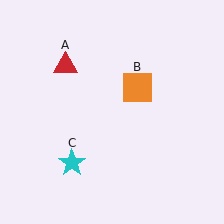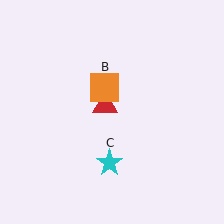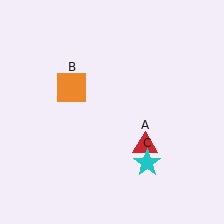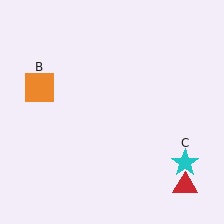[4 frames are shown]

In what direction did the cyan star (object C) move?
The cyan star (object C) moved right.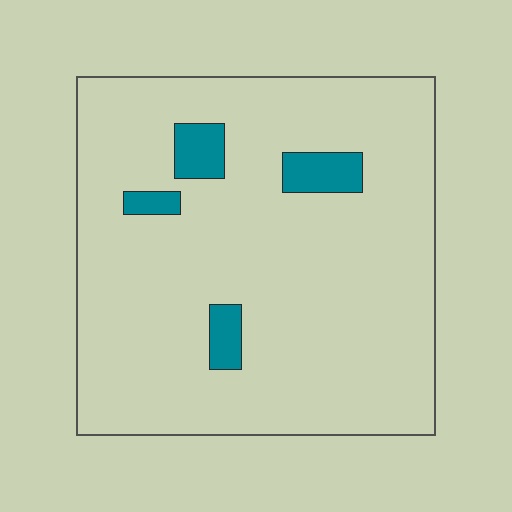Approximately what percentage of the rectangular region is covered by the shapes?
Approximately 10%.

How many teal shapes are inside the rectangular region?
4.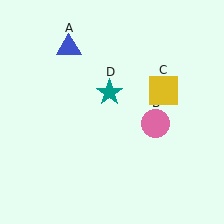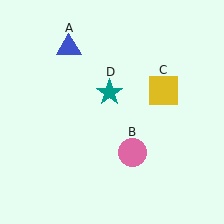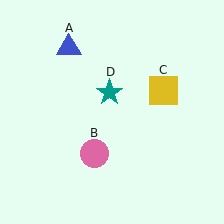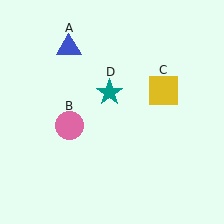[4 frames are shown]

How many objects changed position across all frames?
1 object changed position: pink circle (object B).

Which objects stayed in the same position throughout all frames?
Blue triangle (object A) and yellow square (object C) and teal star (object D) remained stationary.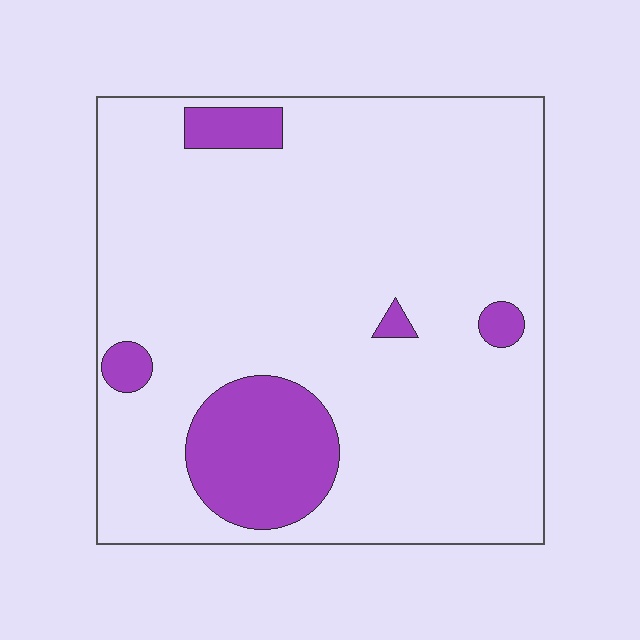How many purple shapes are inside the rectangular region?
5.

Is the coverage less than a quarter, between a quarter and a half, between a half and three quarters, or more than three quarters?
Less than a quarter.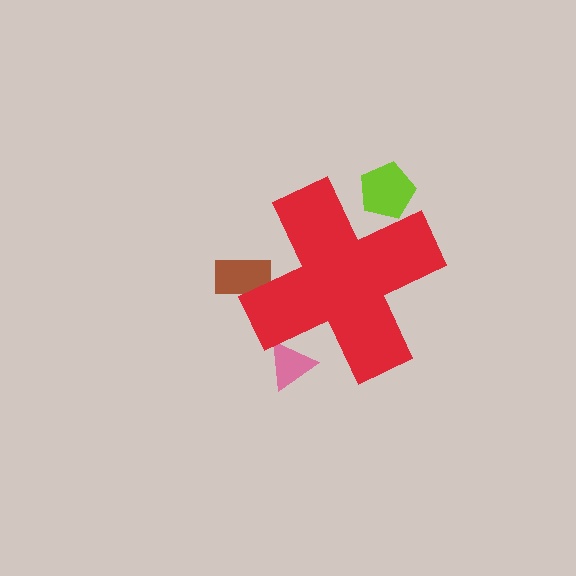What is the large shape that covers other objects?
A red cross.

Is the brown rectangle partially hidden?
Yes, the brown rectangle is partially hidden behind the red cross.